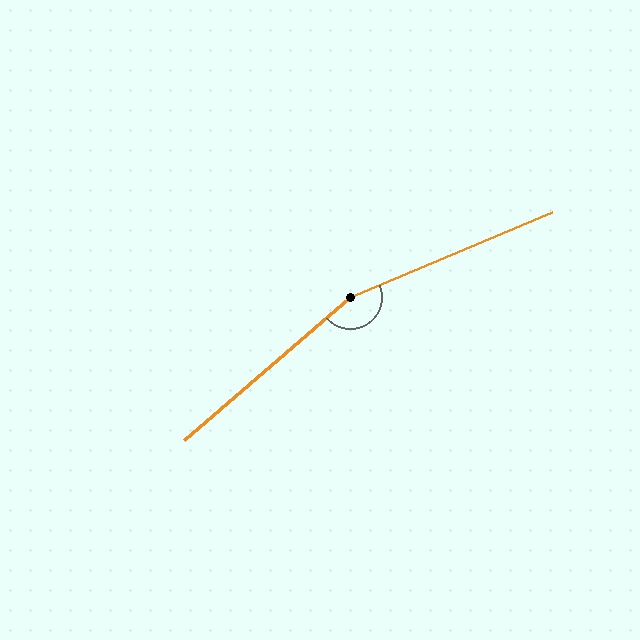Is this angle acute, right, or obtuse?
It is obtuse.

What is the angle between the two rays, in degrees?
Approximately 162 degrees.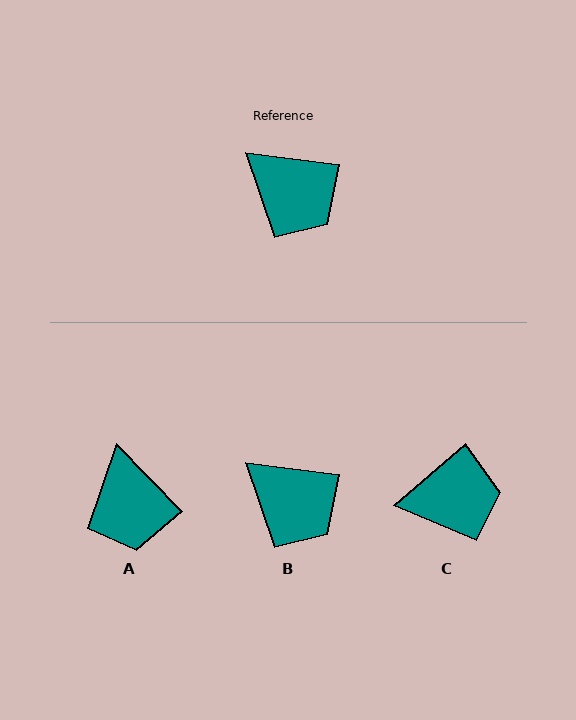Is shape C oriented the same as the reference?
No, it is off by about 48 degrees.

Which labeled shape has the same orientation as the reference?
B.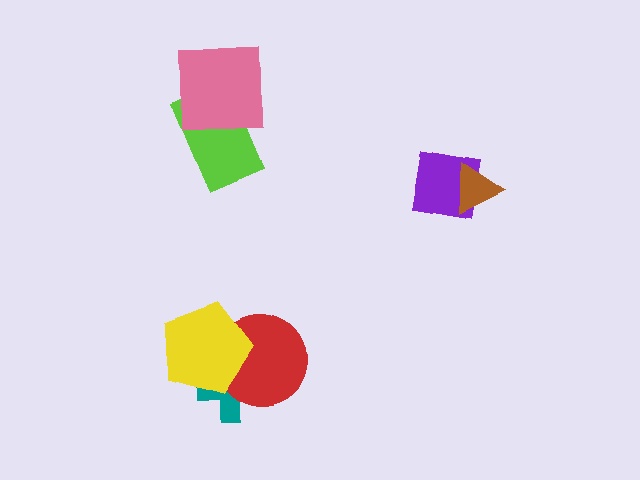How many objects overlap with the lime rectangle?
1 object overlaps with the lime rectangle.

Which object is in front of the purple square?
The brown triangle is in front of the purple square.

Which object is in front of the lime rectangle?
The pink square is in front of the lime rectangle.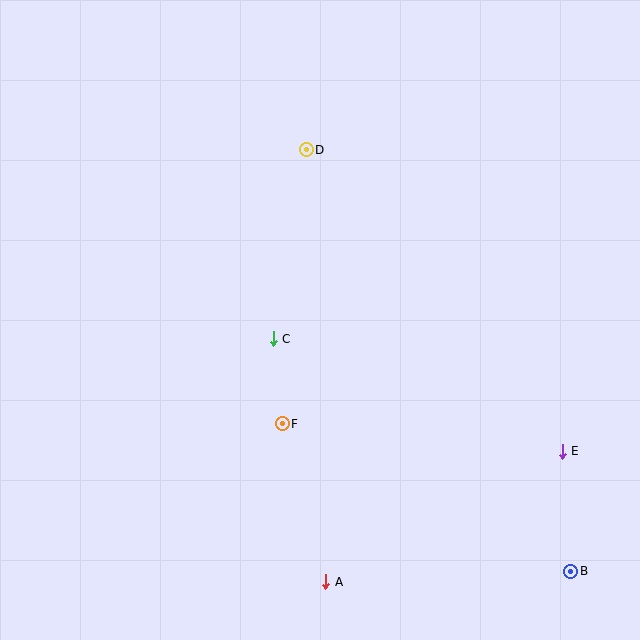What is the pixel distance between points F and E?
The distance between F and E is 281 pixels.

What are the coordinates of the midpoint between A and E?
The midpoint between A and E is at (444, 516).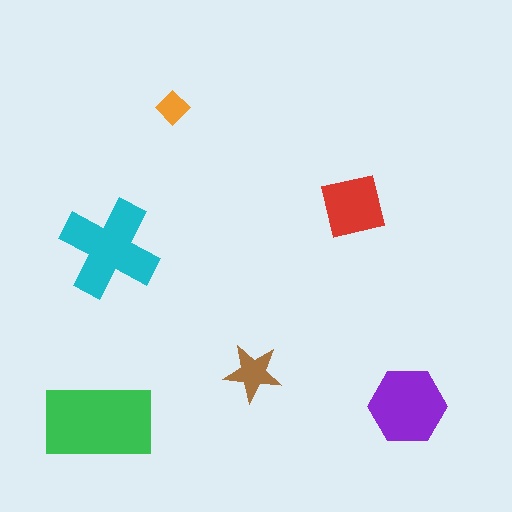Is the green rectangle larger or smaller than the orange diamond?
Larger.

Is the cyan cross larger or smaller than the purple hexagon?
Larger.